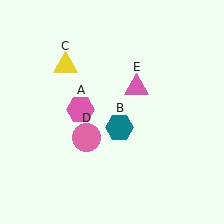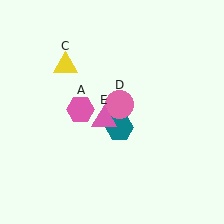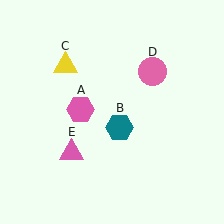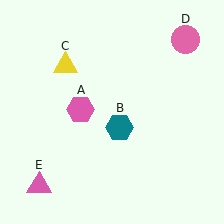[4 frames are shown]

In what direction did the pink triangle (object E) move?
The pink triangle (object E) moved down and to the left.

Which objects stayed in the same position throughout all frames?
Pink hexagon (object A) and teal hexagon (object B) and yellow triangle (object C) remained stationary.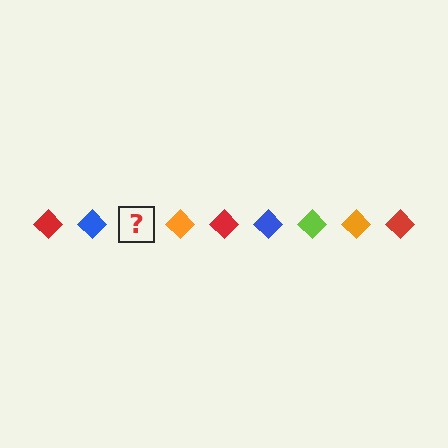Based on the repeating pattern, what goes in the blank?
The blank should be a lime diamond.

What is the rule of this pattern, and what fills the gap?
The rule is that the pattern cycles through red, blue, lime, orange diamonds. The gap should be filled with a lime diamond.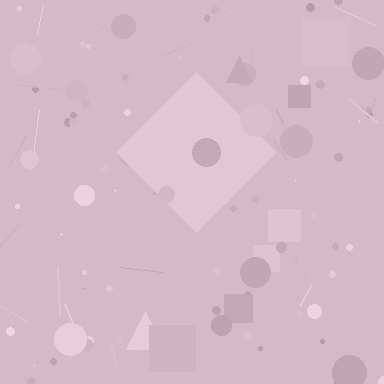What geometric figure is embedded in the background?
A diamond is embedded in the background.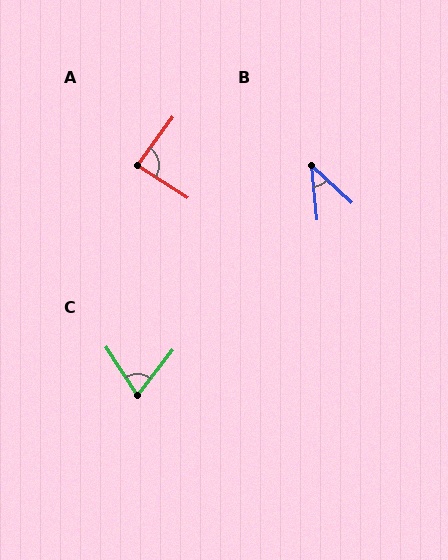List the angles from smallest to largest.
B (42°), C (71°), A (87°).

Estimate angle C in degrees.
Approximately 71 degrees.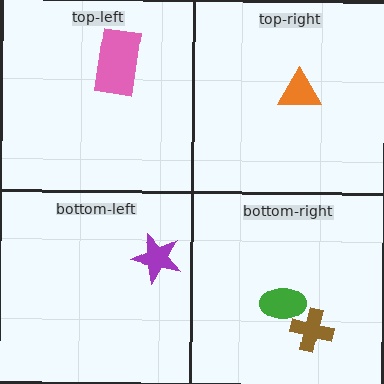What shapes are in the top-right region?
The orange triangle.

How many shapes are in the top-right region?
1.